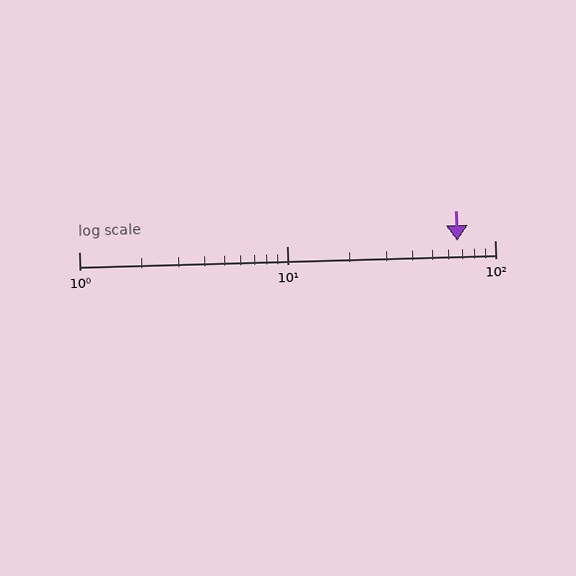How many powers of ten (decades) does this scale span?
The scale spans 2 decades, from 1 to 100.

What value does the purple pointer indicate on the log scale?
The pointer indicates approximately 66.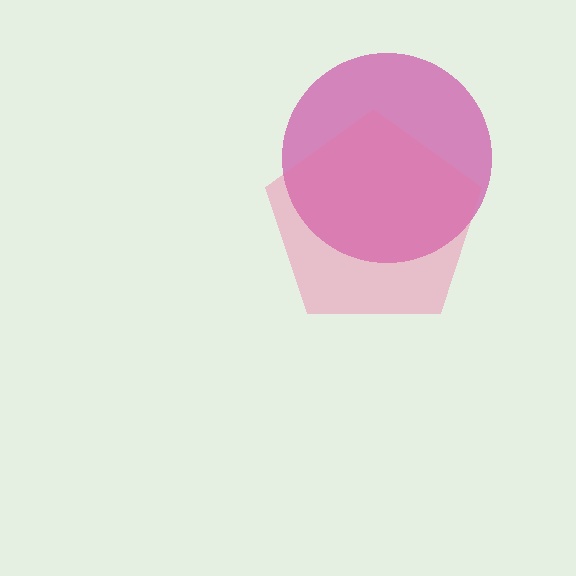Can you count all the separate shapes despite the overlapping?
Yes, there are 2 separate shapes.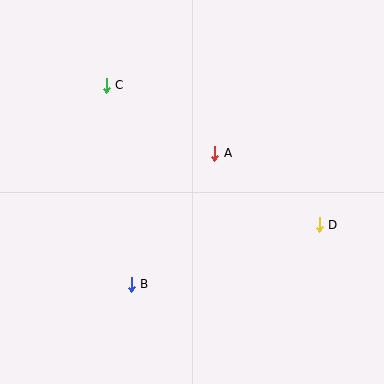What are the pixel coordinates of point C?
Point C is at (106, 85).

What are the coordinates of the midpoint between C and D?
The midpoint between C and D is at (213, 155).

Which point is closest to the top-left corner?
Point C is closest to the top-left corner.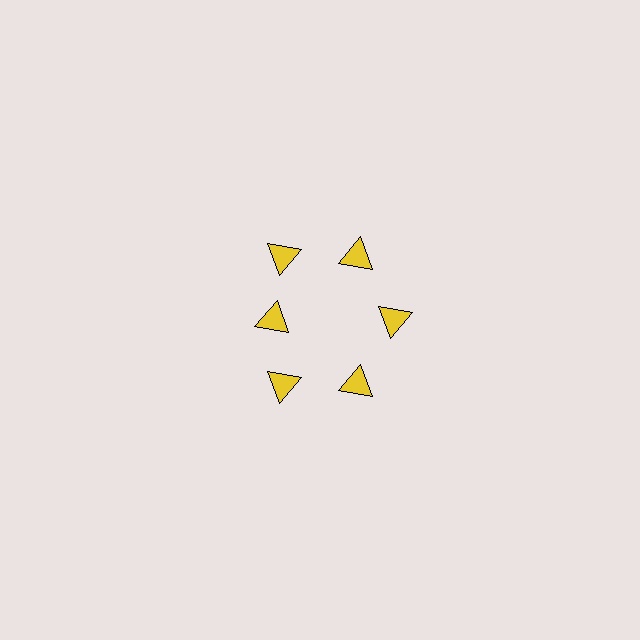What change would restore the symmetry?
The symmetry would be restored by moving it outward, back onto the ring so that all 6 triangles sit at equal angles and equal distance from the center.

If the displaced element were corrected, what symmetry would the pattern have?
It would have 6-fold rotational symmetry — the pattern would map onto itself every 60 degrees.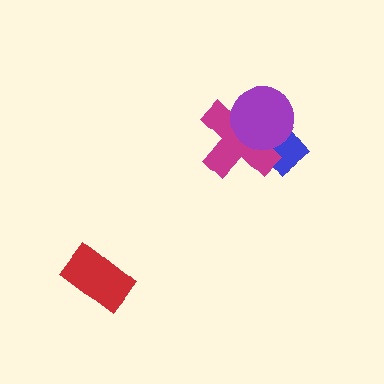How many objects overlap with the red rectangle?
0 objects overlap with the red rectangle.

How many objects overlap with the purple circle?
2 objects overlap with the purple circle.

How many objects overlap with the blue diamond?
2 objects overlap with the blue diamond.